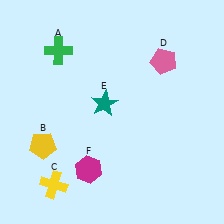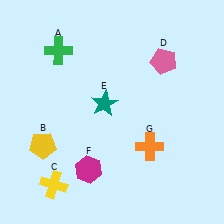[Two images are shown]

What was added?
An orange cross (G) was added in Image 2.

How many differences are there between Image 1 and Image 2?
There is 1 difference between the two images.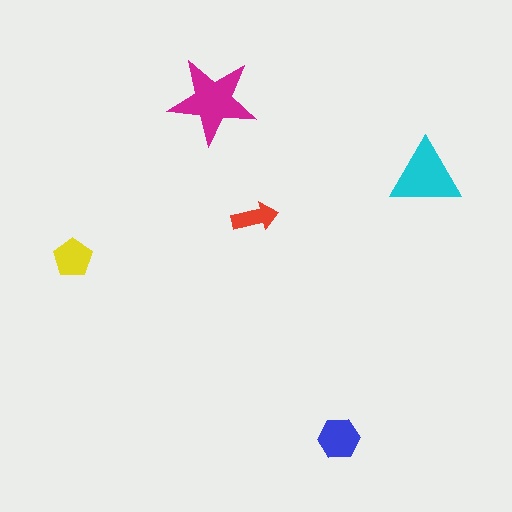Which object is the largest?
The magenta star.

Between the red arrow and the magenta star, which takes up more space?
The magenta star.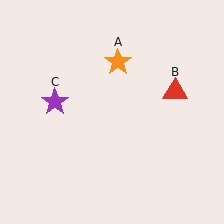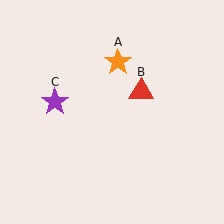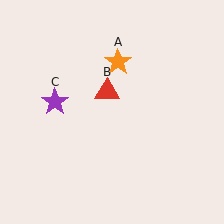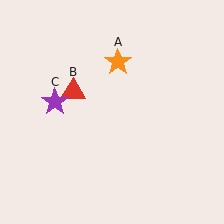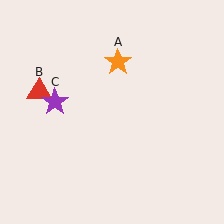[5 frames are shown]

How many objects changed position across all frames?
1 object changed position: red triangle (object B).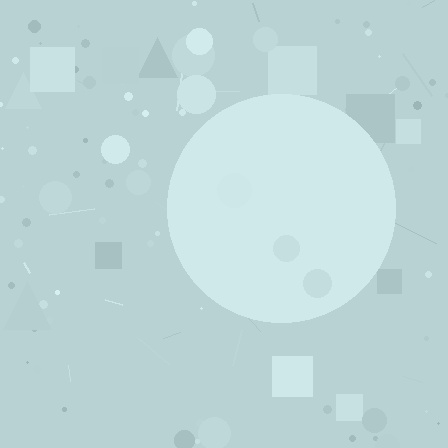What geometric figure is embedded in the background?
A circle is embedded in the background.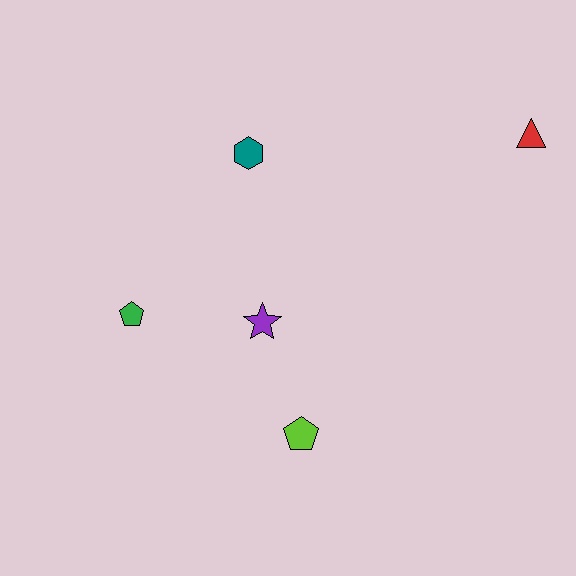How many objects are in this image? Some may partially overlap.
There are 5 objects.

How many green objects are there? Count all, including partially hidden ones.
There is 1 green object.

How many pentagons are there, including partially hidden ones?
There are 2 pentagons.